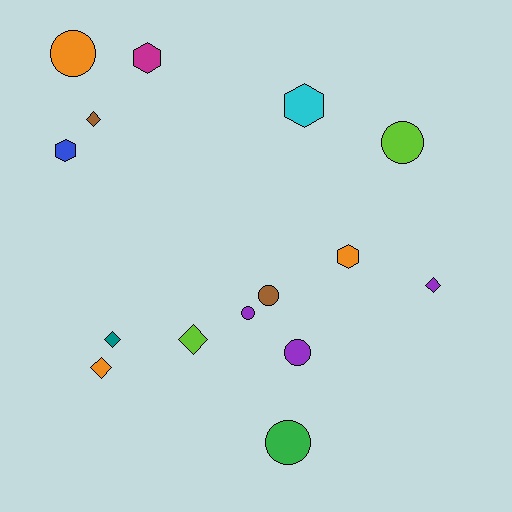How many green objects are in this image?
There is 1 green object.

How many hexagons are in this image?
There are 4 hexagons.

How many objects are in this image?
There are 15 objects.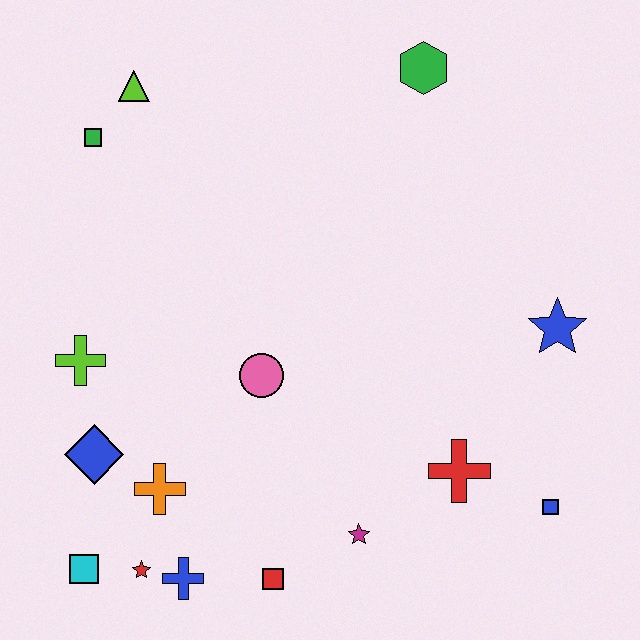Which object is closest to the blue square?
The red cross is closest to the blue square.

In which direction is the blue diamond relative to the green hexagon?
The blue diamond is below the green hexagon.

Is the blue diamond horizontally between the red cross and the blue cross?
No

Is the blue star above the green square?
No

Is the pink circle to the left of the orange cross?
No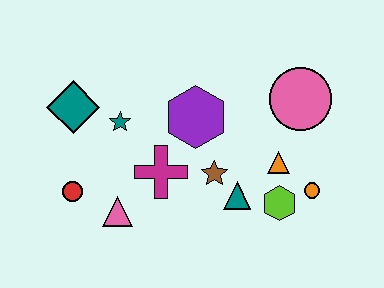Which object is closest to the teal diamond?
The teal star is closest to the teal diamond.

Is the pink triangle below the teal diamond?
Yes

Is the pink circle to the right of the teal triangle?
Yes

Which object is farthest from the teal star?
The orange circle is farthest from the teal star.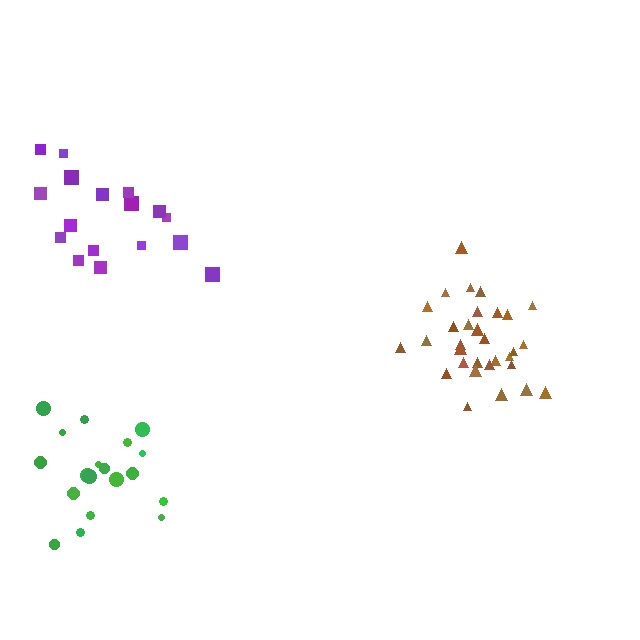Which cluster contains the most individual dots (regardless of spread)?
Brown (32).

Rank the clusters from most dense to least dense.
brown, green, purple.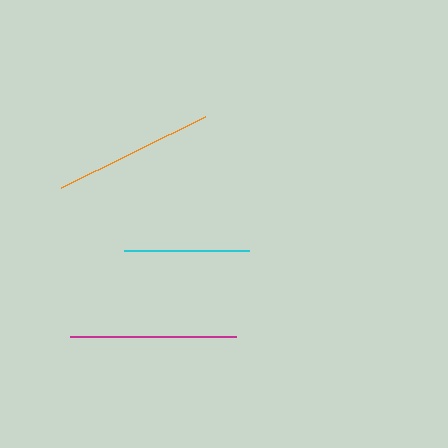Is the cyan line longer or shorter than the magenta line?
The magenta line is longer than the cyan line.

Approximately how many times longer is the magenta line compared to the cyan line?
The magenta line is approximately 1.3 times the length of the cyan line.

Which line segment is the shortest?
The cyan line is the shortest at approximately 124 pixels.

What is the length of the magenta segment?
The magenta segment is approximately 165 pixels long.